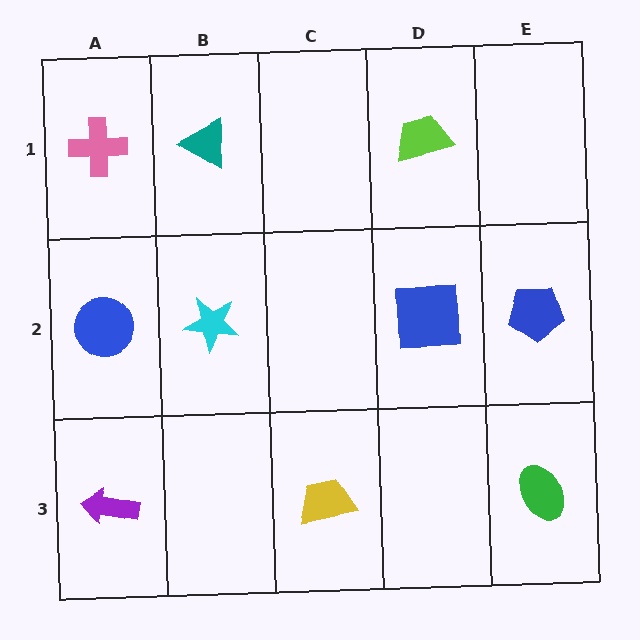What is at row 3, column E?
A green ellipse.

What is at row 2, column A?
A blue circle.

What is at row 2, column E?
A blue pentagon.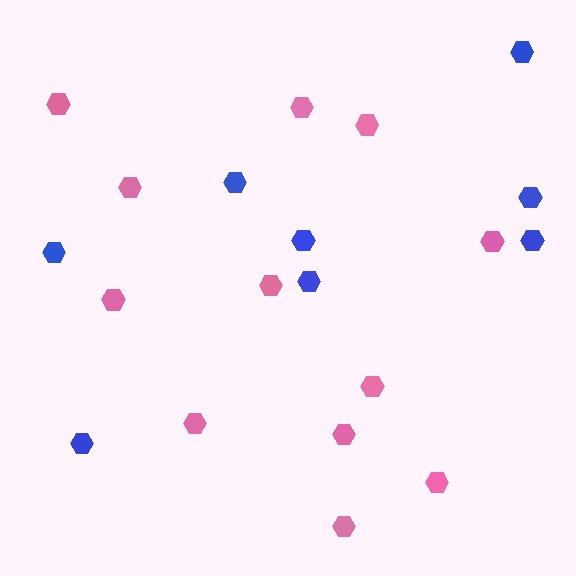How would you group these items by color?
There are 2 groups: one group of blue hexagons (8) and one group of pink hexagons (12).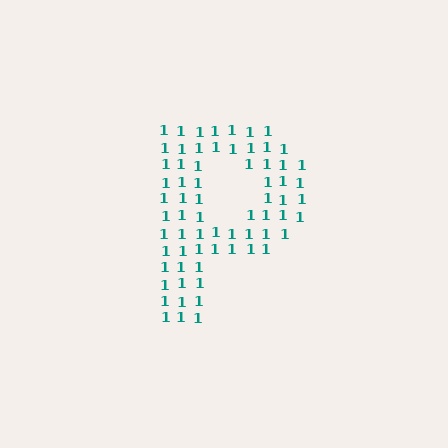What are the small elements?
The small elements are digit 1's.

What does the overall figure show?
The overall figure shows the letter P.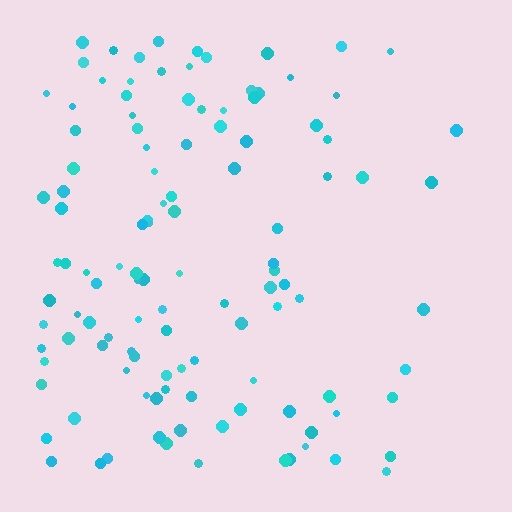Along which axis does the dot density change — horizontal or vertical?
Horizontal.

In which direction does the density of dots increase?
From right to left, with the left side densest.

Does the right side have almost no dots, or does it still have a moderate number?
Still a moderate number, just noticeably fewer than the left.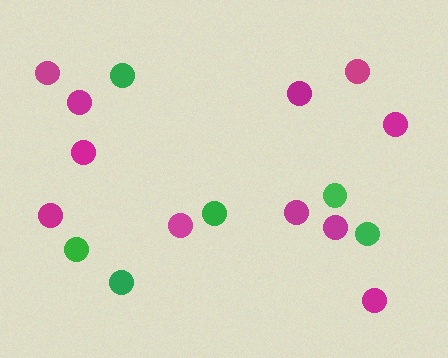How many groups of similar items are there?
There are 2 groups: one group of magenta circles (11) and one group of green circles (6).